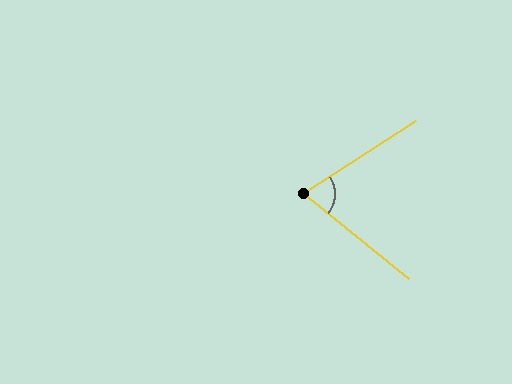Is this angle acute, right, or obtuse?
It is acute.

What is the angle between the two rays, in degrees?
Approximately 72 degrees.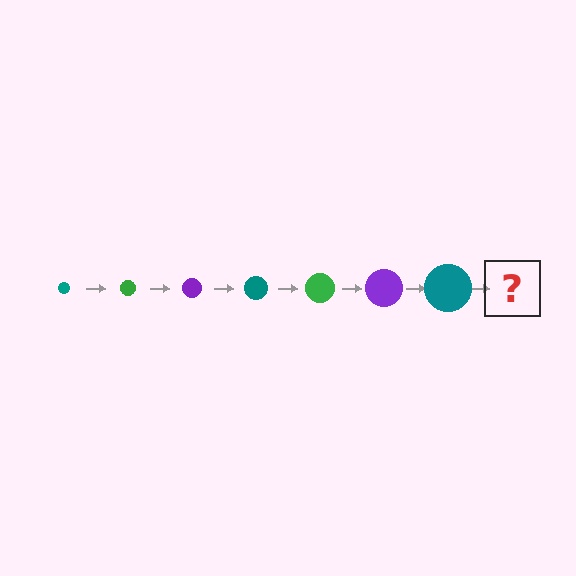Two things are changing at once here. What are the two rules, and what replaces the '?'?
The two rules are that the circle grows larger each step and the color cycles through teal, green, and purple. The '?' should be a green circle, larger than the previous one.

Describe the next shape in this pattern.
It should be a green circle, larger than the previous one.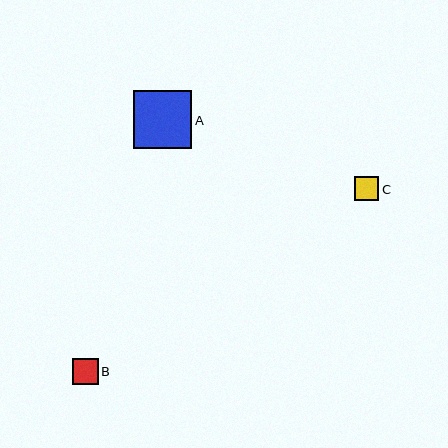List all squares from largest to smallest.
From largest to smallest: A, B, C.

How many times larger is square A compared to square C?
Square A is approximately 2.4 times the size of square C.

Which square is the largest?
Square A is the largest with a size of approximately 58 pixels.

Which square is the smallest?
Square C is the smallest with a size of approximately 24 pixels.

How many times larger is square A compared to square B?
Square A is approximately 2.3 times the size of square B.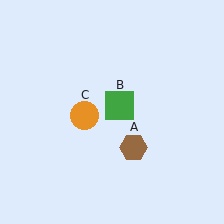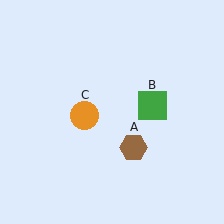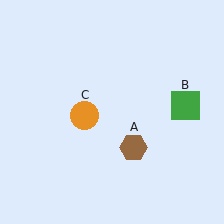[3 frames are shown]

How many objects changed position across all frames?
1 object changed position: green square (object B).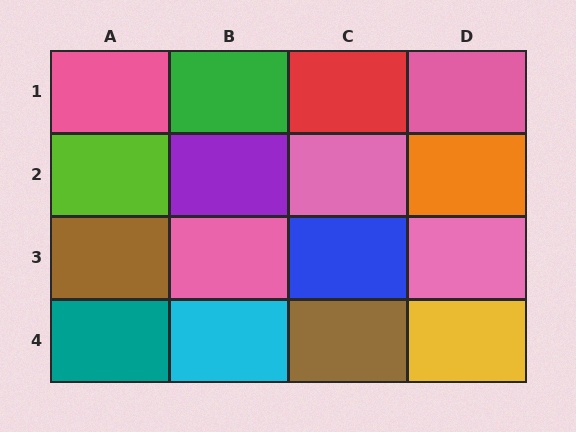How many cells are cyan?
1 cell is cyan.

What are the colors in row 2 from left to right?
Lime, purple, pink, orange.